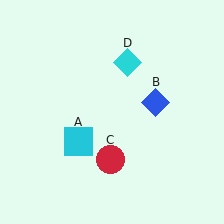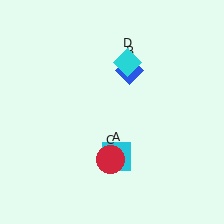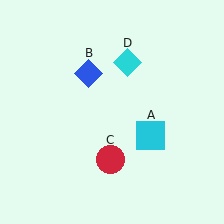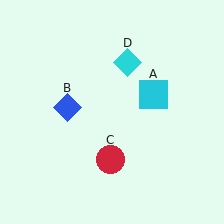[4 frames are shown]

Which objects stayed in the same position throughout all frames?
Red circle (object C) and cyan diamond (object D) remained stationary.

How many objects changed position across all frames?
2 objects changed position: cyan square (object A), blue diamond (object B).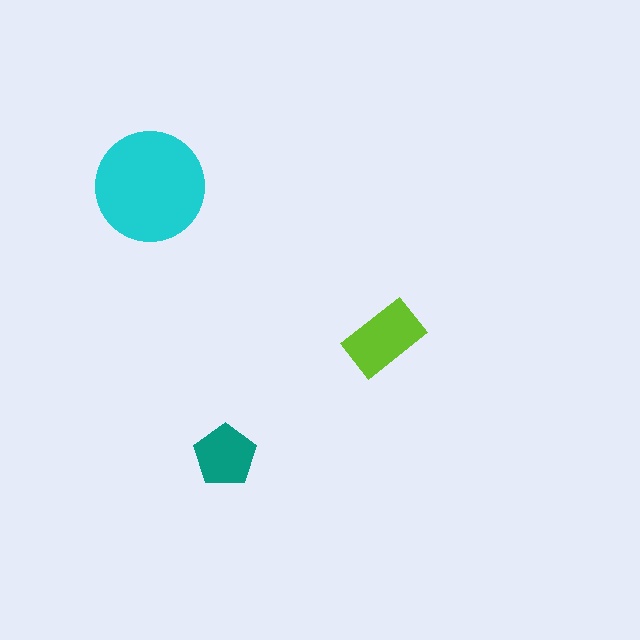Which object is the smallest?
The teal pentagon.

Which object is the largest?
The cyan circle.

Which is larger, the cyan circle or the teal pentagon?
The cyan circle.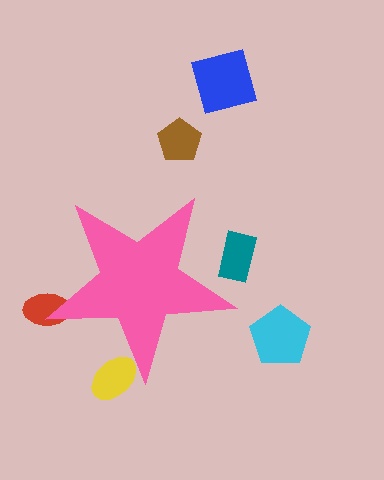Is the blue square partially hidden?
No, the blue square is fully visible.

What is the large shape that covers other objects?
A pink star.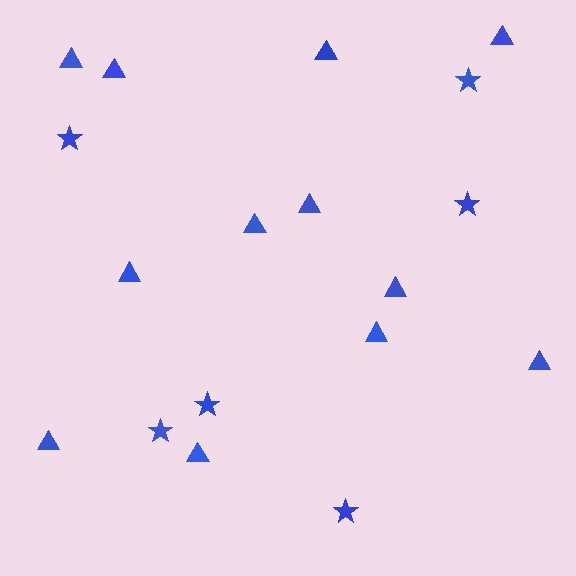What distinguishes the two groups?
There are 2 groups: one group of stars (6) and one group of triangles (12).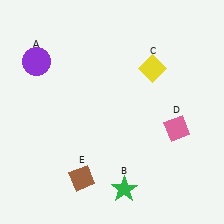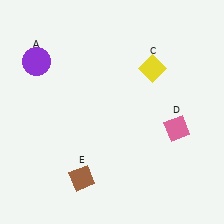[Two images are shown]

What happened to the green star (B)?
The green star (B) was removed in Image 2. It was in the bottom-right area of Image 1.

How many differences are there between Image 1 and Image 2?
There is 1 difference between the two images.